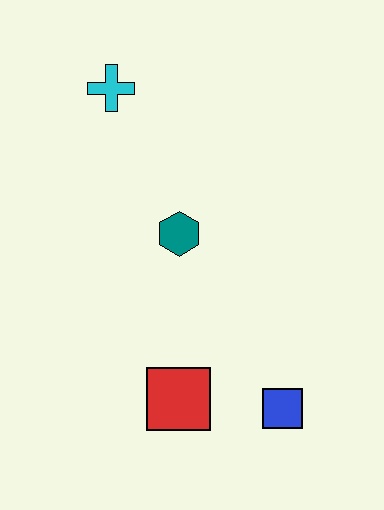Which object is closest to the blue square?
The red square is closest to the blue square.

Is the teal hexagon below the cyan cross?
Yes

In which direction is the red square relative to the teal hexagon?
The red square is below the teal hexagon.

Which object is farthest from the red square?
The cyan cross is farthest from the red square.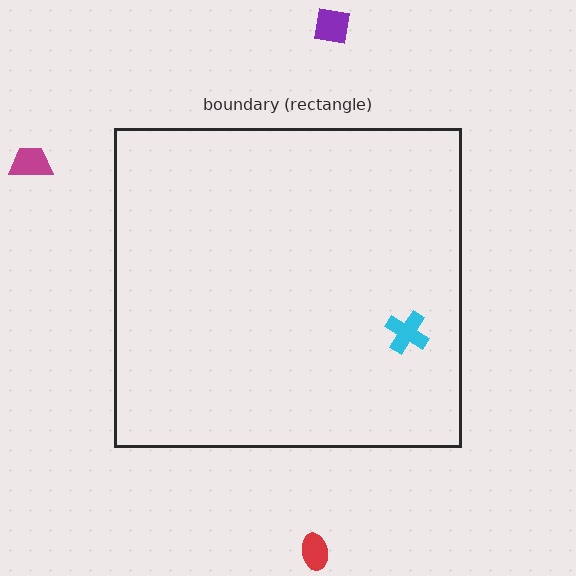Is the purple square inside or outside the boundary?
Outside.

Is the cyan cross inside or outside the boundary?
Inside.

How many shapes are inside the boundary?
1 inside, 3 outside.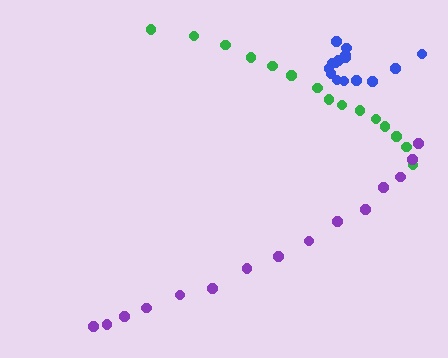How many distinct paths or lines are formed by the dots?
There are 3 distinct paths.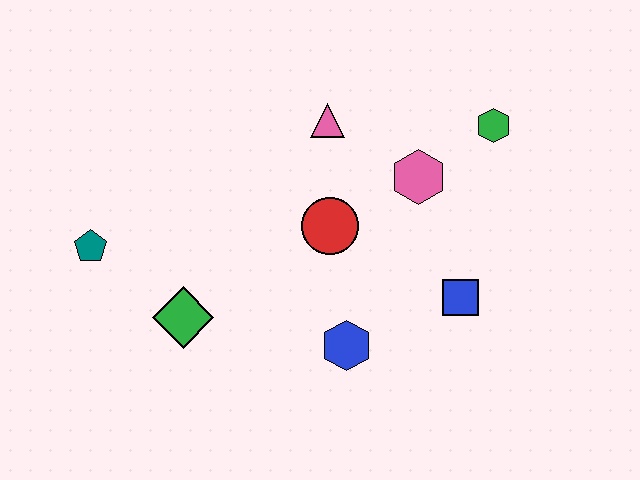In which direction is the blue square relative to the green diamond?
The blue square is to the right of the green diamond.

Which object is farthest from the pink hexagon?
The teal pentagon is farthest from the pink hexagon.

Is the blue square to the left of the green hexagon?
Yes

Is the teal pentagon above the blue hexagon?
Yes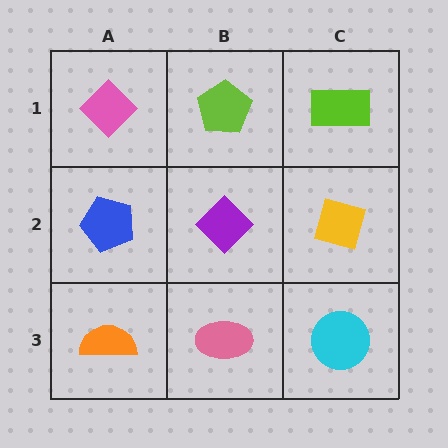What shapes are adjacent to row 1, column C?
A yellow diamond (row 2, column C), a lime pentagon (row 1, column B).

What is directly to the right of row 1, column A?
A lime pentagon.